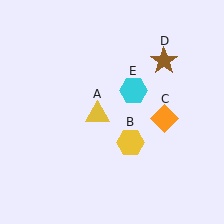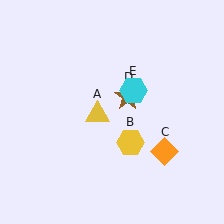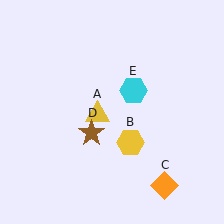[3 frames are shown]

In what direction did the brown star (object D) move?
The brown star (object D) moved down and to the left.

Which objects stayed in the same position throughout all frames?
Yellow triangle (object A) and yellow hexagon (object B) and cyan hexagon (object E) remained stationary.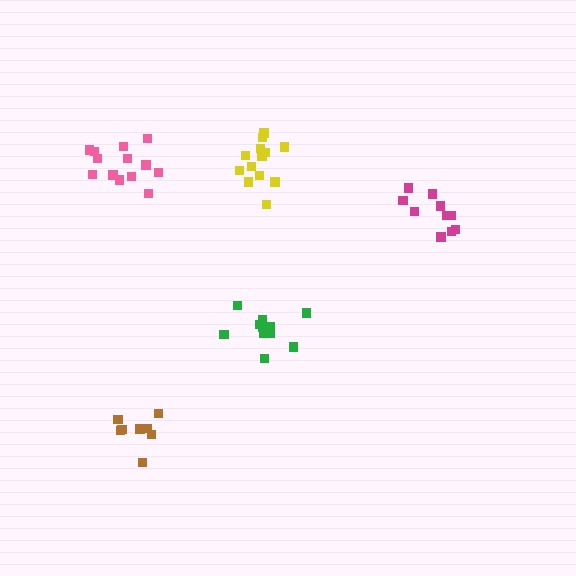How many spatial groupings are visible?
There are 5 spatial groupings.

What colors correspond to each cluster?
The clusters are colored: pink, magenta, green, brown, yellow.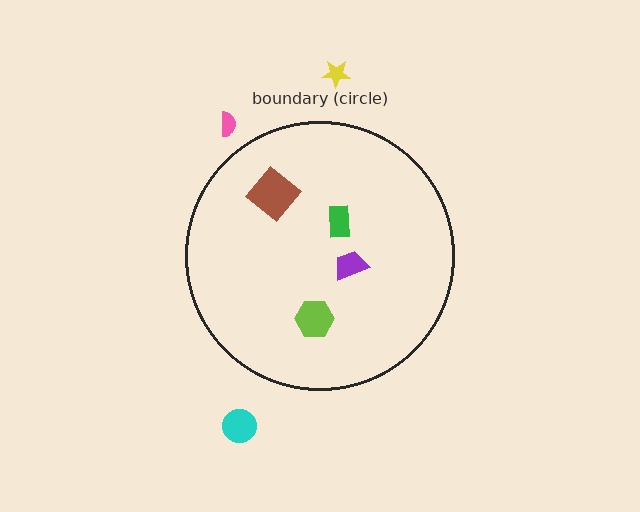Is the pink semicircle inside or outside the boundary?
Outside.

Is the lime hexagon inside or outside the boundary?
Inside.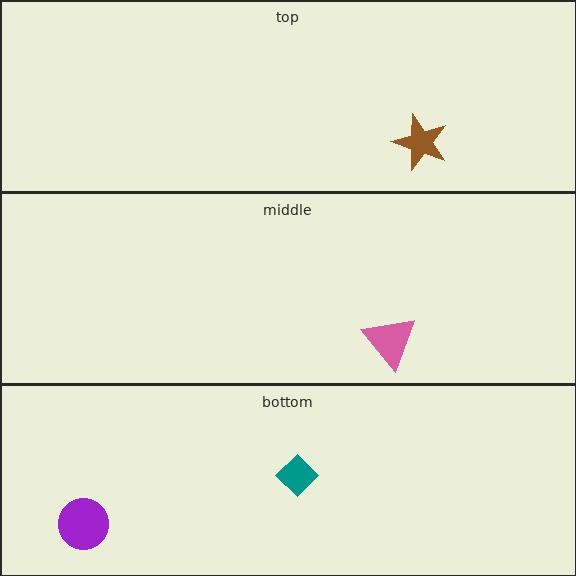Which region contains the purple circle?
The bottom region.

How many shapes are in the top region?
1.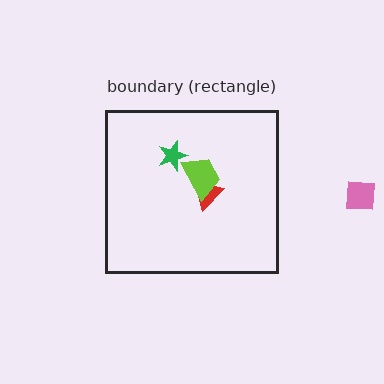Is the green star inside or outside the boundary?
Inside.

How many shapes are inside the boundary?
3 inside, 1 outside.